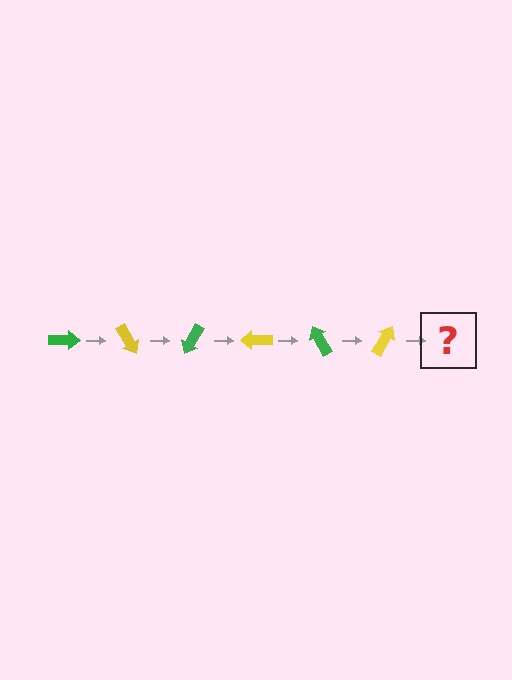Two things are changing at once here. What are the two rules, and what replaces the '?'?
The two rules are that it rotates 60 degrees each step and the color cycles through green and yellow. The '?' should be a green arrow, rotated 360 degrees from the start.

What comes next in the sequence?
The next element should be a green arrow, rotated 360 degrees from the start.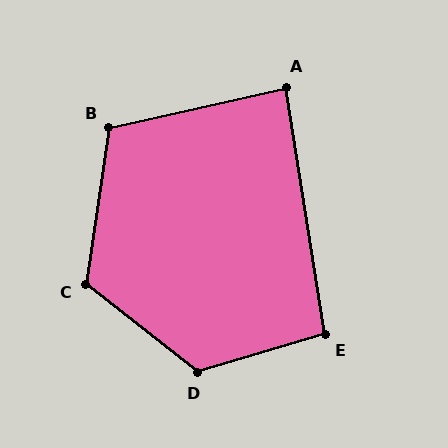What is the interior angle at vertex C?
Approximately 120 degrees (obtuse).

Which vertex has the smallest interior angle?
A, at approximately 86 degrees.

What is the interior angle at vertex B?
Approximately 111 degrees (obtuse).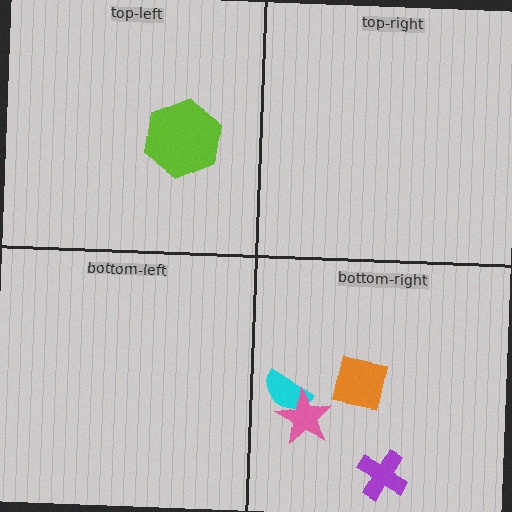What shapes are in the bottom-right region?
The cyan semicircle, the pink star, the orange square, the purple cross.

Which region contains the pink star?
The bottom-right region.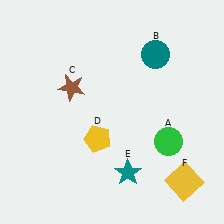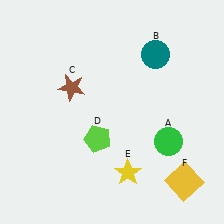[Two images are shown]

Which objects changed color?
D changed from yellow to lime. E changed from teal to yellow.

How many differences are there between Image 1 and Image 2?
There are 2 differences between the two images.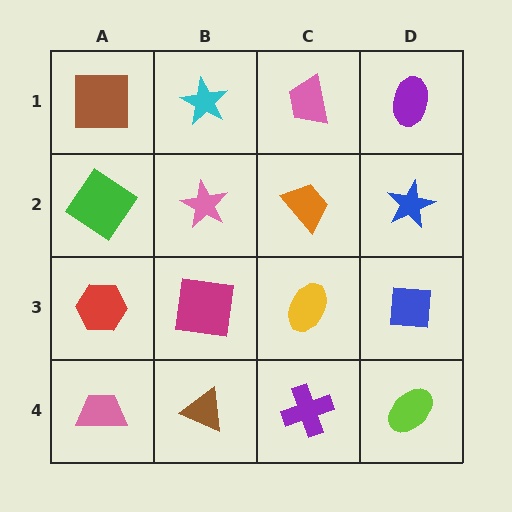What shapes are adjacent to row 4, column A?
A red hexagon (row 3, column A), a brown triangle (row 4, column B).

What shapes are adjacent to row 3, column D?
A blue star (row 2, column D), a lime ellipse (row 4, column D), a yellow ellipse (row 3, column C).